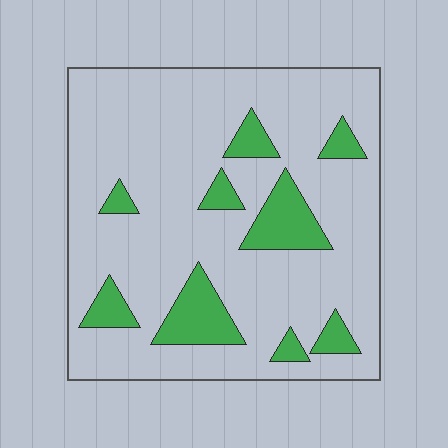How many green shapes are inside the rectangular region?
9.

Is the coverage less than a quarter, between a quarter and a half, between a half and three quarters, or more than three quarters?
Less than a quarter.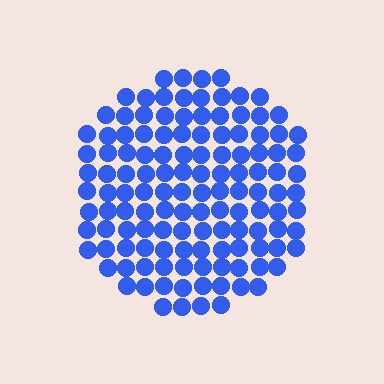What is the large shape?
The large shape is a circle.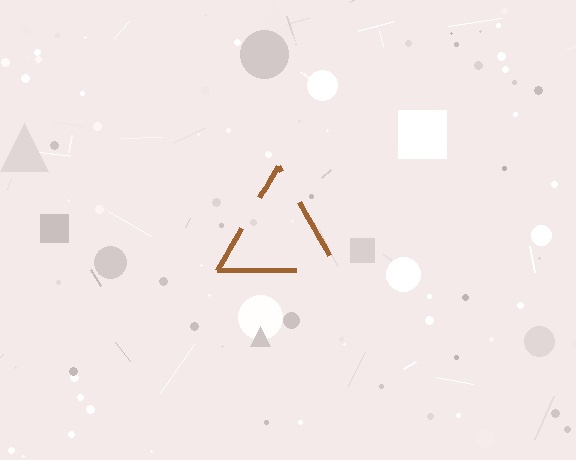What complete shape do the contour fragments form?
The contour fragments form a triangle.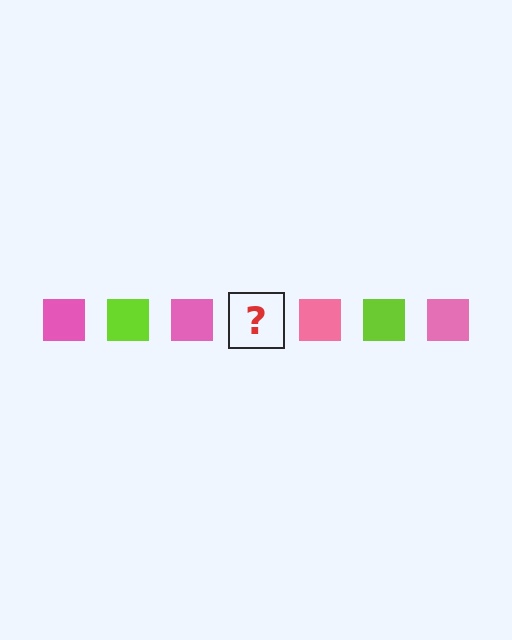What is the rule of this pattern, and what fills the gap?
The rule is that the pattern cycles through pink, lime squares. The gap should be filled with a lime square.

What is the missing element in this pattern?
The missing element is a lime square.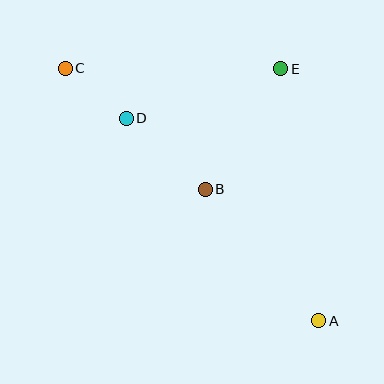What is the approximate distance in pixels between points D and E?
The distance between D and E is approximately 162 pixels.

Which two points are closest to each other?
Points C and D are closest to each other.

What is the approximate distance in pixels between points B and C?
The distance between B and C is approximately 185 pixels.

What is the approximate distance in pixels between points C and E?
The distance between C and E is approximately 215 pixels.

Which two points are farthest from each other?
Points A and C are farthest from each other.